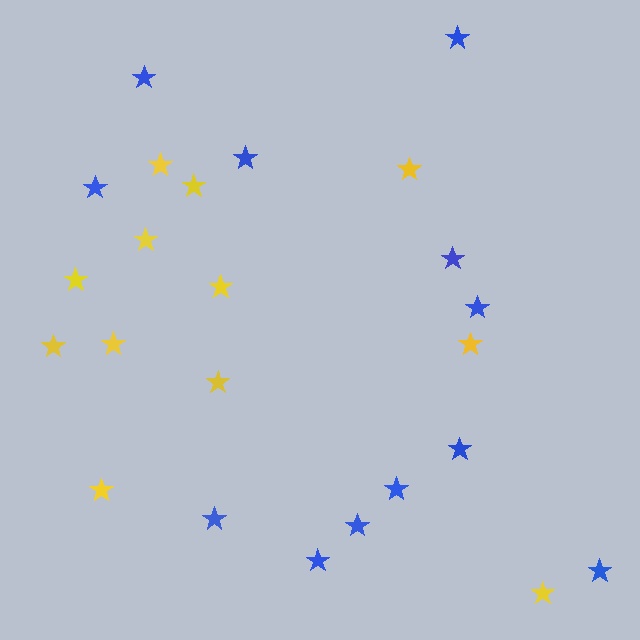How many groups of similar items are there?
There are 2 groups: one group of yellow stars (12) and one group of blue stars (12).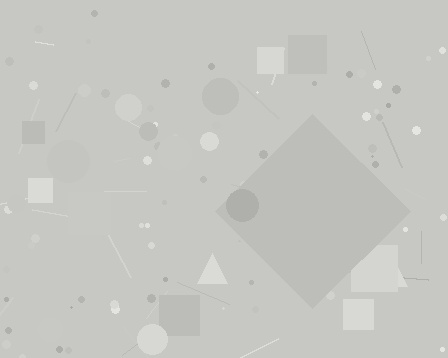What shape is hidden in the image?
A diamond is hidden in the image.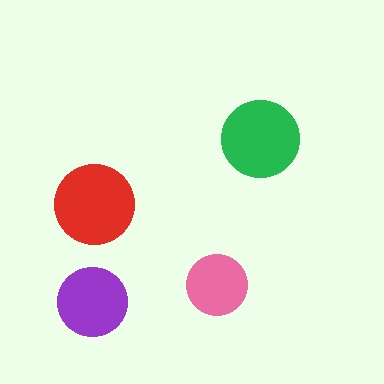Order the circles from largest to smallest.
the red one, the green one, the purple one, the pink one.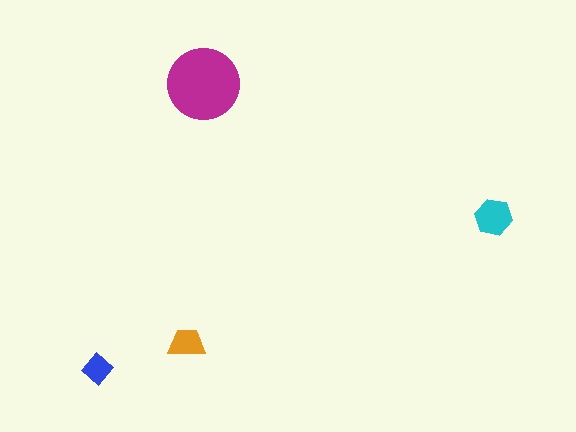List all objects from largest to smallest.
The magenta circle, the cyan hexagon, the orange trapezoid, the blue diamond.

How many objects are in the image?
There are 4 objects in the image.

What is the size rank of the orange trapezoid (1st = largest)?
3rd.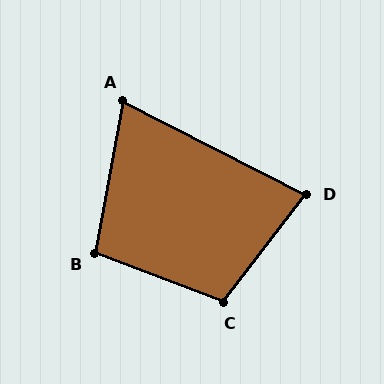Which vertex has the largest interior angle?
C, at approximately 107 degrees.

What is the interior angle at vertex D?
Approximately 80 degrees (acute).